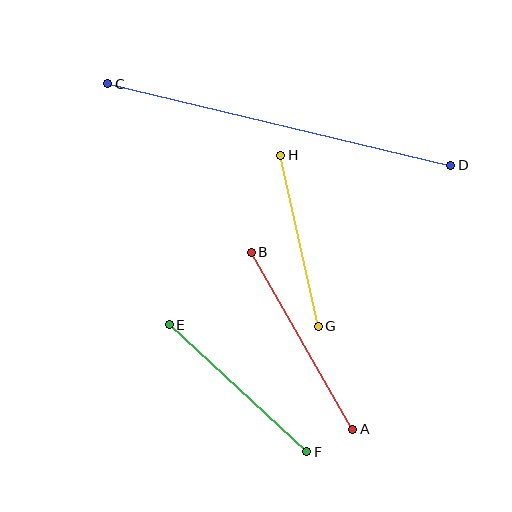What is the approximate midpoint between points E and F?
The midpoint is at approximately (238, 388) pixels.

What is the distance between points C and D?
The distance is approximately 353 pixels.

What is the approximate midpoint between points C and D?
The midpoint is at approximately (279, 125) pixels.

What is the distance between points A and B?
The distance is approximately 204 pixels.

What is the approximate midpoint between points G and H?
The midpoint is at approximately (299, 241) pixels.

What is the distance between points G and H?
The distance is approximately 175 pixels.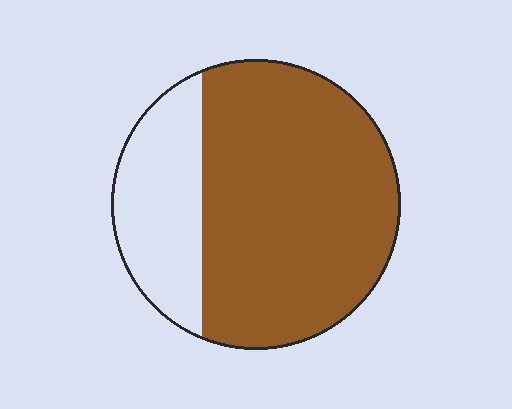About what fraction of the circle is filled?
About three quarters (3/4).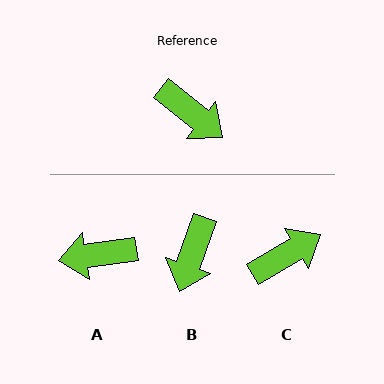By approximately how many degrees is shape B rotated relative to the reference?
Approximately 70 degrees clockwise.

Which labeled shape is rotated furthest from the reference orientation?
A, about 133 degrees away.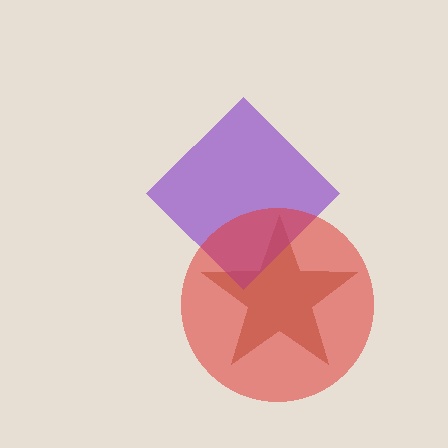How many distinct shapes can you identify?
There are 3 distinct shapes: a brown star, a purple diamond, a red circle.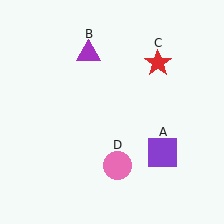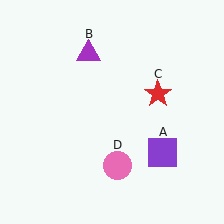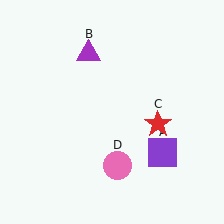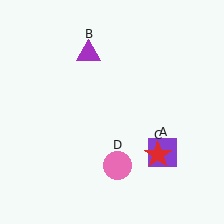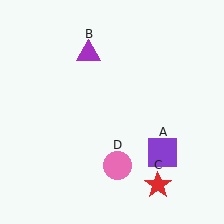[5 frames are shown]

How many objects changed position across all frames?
1 object changed position: red star (object C).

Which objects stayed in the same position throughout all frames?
Purple square (object A) and purple triangle (object B) and pink circle (object D) remained stationary.